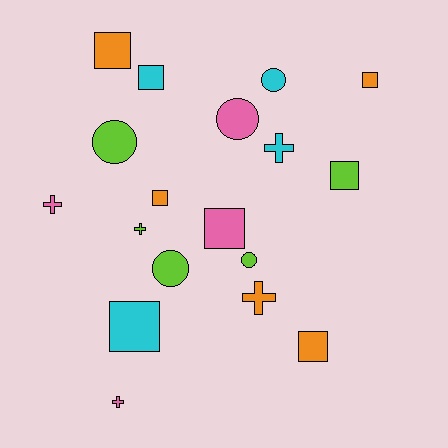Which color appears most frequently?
Lime, with 5 objects.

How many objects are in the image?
There are 18 objects.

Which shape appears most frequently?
Square, with 8 objects.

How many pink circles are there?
There is 1 pink circle.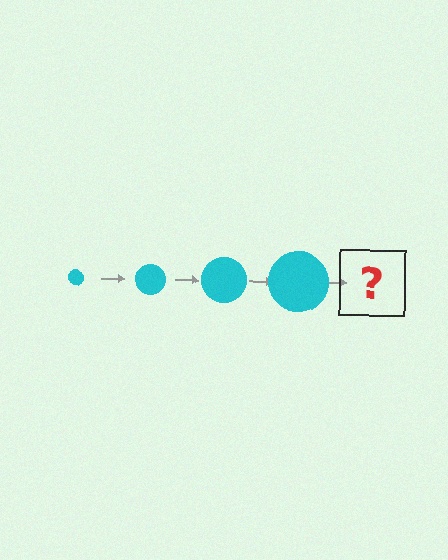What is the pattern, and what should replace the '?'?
The pattern is that the circle gets progressively larger each step. The '?' should be a cyan circle, larger than the previous one.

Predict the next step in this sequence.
The next step is a cyan circle, larger than the previous one.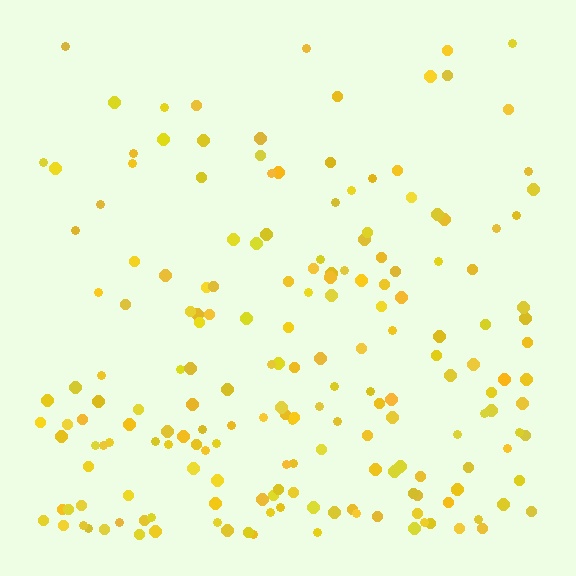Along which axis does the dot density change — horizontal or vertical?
Vertical.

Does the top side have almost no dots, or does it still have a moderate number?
Still a moderate number, just noticeably fewer than the bottom.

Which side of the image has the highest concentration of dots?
The bottom.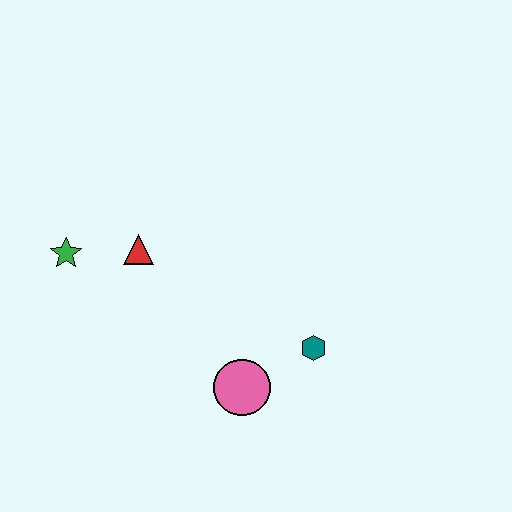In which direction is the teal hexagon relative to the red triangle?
The teal hexagon is to the right of the red triangle.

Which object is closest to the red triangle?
The green star is closest to the red triangle.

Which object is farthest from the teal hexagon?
The green star is farthest from the teal hexagon.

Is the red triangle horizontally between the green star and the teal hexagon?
Yes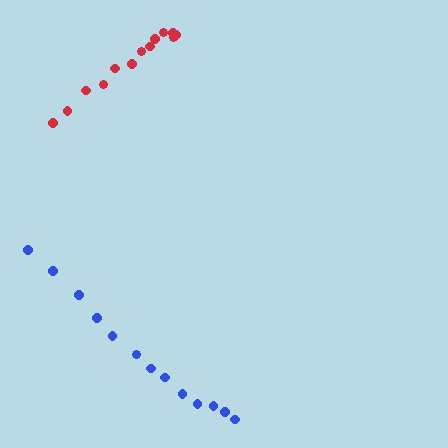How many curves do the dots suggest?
There are 2 distinct paths.